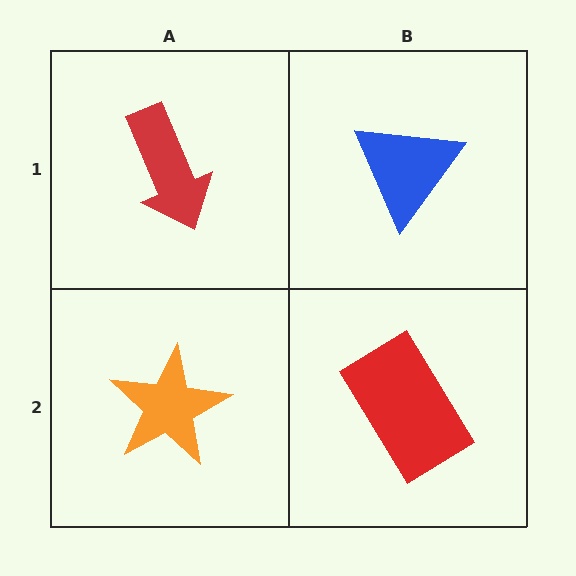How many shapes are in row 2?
2 shapes.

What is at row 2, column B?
A red rectangle.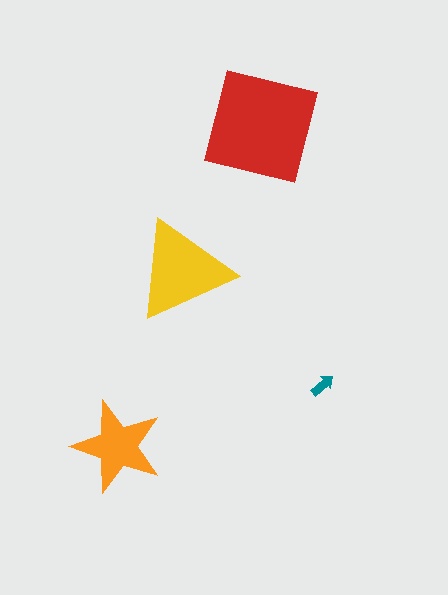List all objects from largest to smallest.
The red square, the yellow triangle, the orange star, the teal arrow.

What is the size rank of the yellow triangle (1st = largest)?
2nd.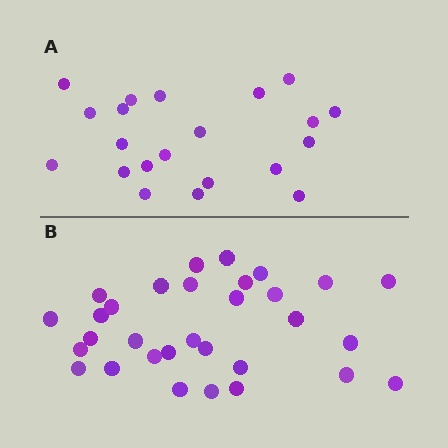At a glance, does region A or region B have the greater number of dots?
Region B (the bottom region) has more dots.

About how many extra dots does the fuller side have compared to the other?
Region B has roughly 10 or so more dots than region A.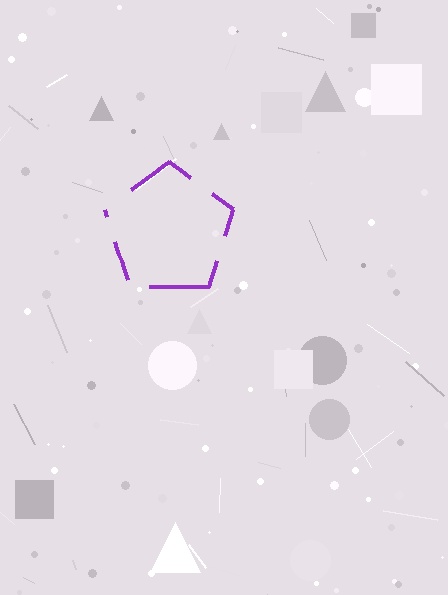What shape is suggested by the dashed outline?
The dashed outline suggests a pentagon.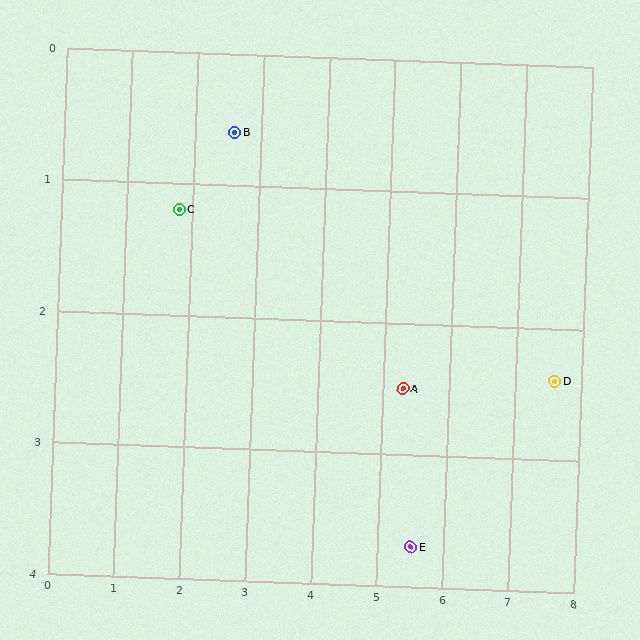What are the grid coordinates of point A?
Point A is at approximately (5.3, 2.5).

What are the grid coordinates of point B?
Point B is at approximately (2.6, 0.6).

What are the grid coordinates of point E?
Point E is at approximately (5.5, 3.7).